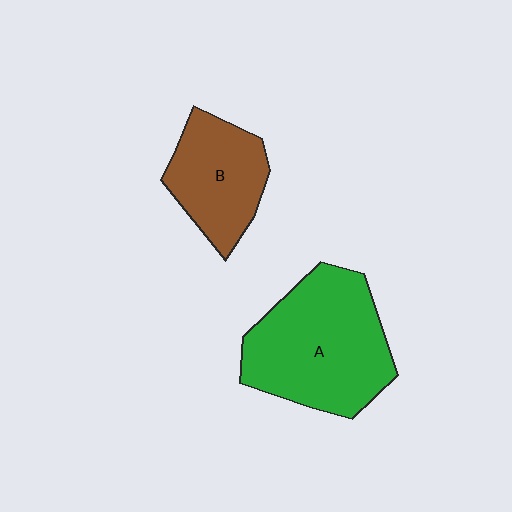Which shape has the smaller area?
Shape B (brown).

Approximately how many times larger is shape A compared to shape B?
Approximately 1.7 times.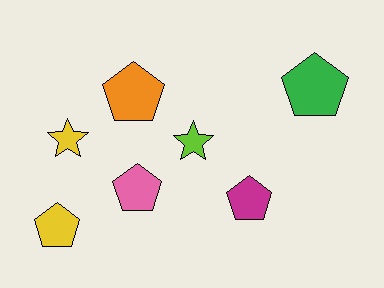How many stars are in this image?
There are 2 stars.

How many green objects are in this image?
There is 1 green object.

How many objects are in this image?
There are 7 objects.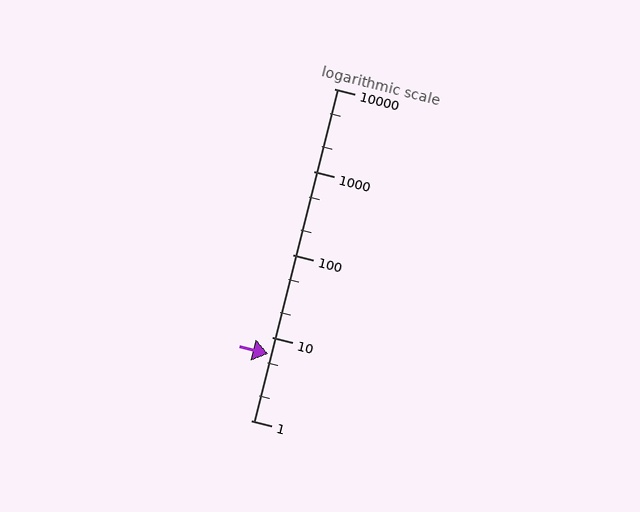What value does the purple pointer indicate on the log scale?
The pointer indicates approximately 6.4.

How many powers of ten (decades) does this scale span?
The scale spans 4 decades, from 1 to 10000.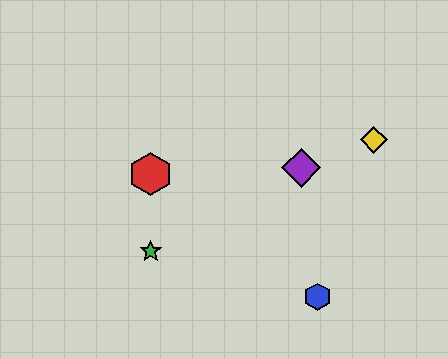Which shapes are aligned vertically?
The red hexagon, the green star are aligned vertically.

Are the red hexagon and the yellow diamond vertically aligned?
No, the red hexagon is at x≈151 and the yellow diamond is at x≈374.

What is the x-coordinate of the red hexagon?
The red hexagon is at x≈151.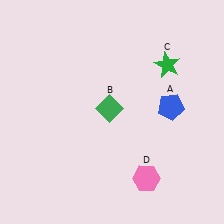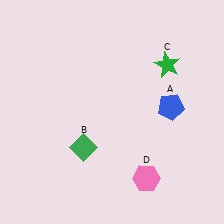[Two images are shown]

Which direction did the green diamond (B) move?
The green diamond (B) moved down.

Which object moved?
The green diamond (B) moved down.